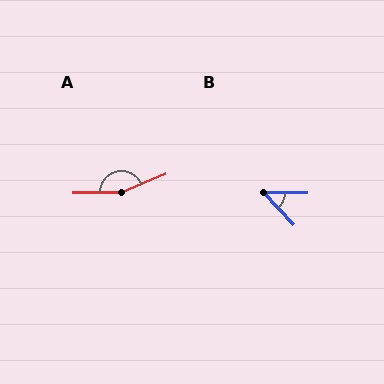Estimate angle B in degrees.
Approximately 47 degrees.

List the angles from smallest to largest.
B (47°), A (158°).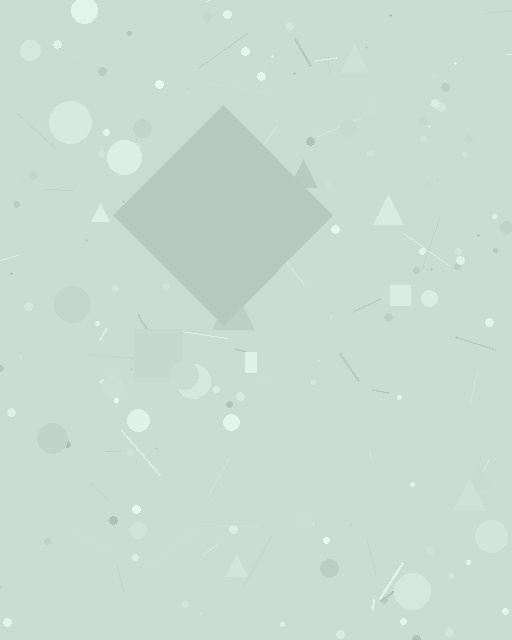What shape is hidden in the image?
A diamond is hidden in the image.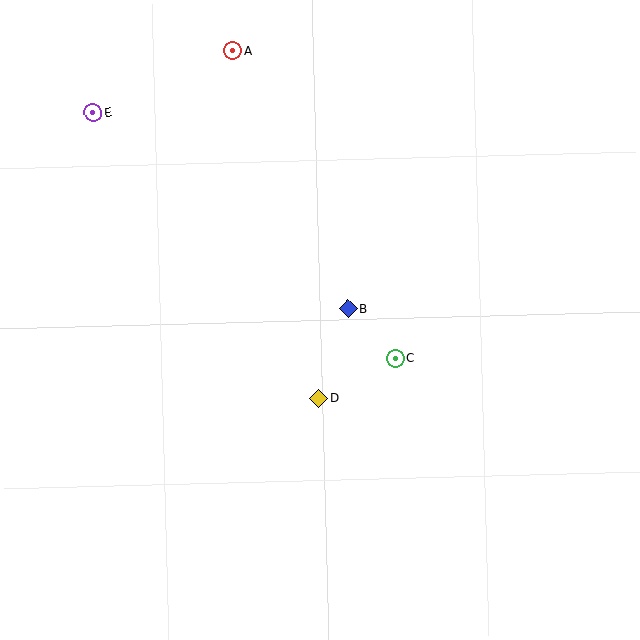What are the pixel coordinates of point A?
Point A is at (233, 51).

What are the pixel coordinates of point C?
Point C is at (395, 358).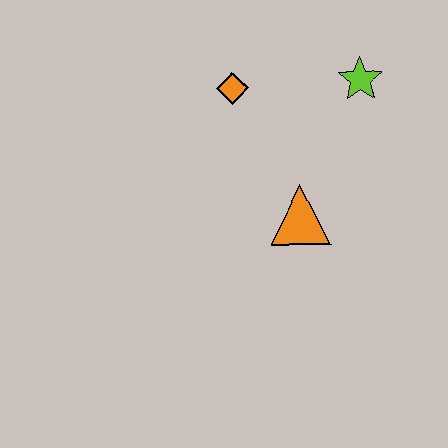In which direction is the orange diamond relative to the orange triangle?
The orange diamond is above the orange triangle.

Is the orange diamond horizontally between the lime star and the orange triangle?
No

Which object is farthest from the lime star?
The orange triangle is farthest from the lime star.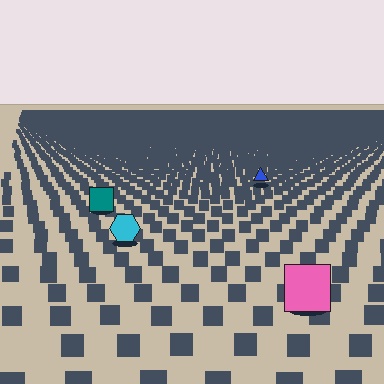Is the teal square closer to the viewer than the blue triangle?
Yes. The teal square is closer — you can tell from the texture gradient: the ground texture is coarser near it.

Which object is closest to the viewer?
The pink square is closest. The texture marks near it are larger and more spread out.